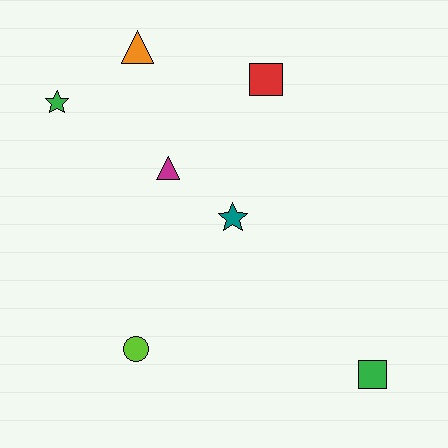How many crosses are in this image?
There are no crosses.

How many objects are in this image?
There are 7 objects.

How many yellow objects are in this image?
There are no yellow objects.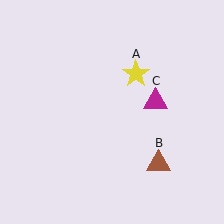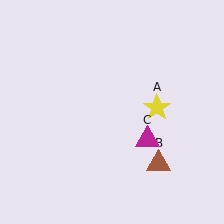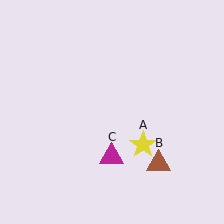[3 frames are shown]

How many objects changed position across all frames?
2 objects changed position: yellow star (object A), magenta triangle (object C).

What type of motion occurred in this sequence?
The yellow star (object A), magenta triangle (object C) rotated clockwise around the center of the scene.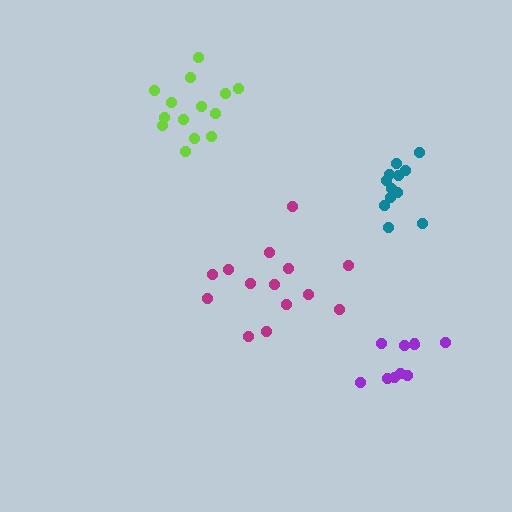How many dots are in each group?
Group 1: 14 dots, Group 2: 10 dots, Group 3: 12 dots, Group 4: 14 dots (50 total).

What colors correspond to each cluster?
The clusters are colored: lime, purple, teal, magenta.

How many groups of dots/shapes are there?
There are 4 groups.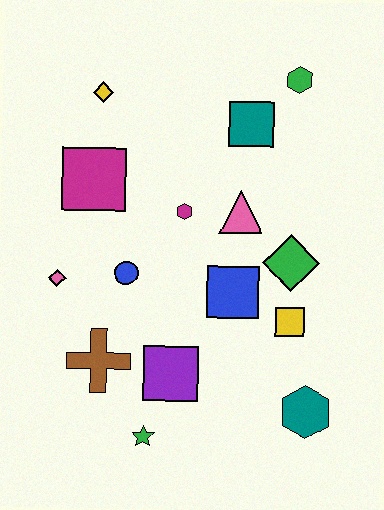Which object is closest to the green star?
The purple square is closest to the green star.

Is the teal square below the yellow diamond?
Yes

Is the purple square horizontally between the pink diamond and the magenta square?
No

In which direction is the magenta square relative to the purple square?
The magenta square is above the purple square.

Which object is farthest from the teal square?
The green star is farthest from the teal square.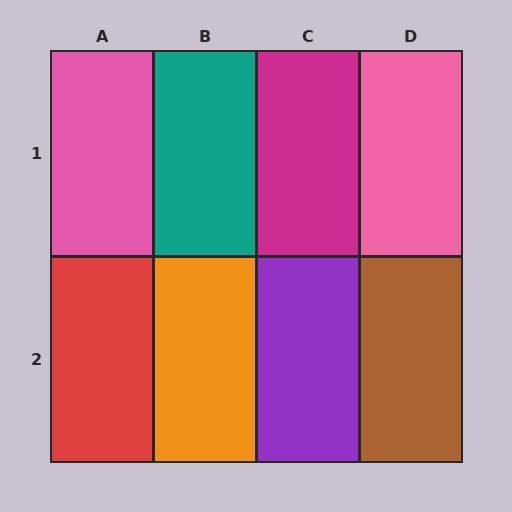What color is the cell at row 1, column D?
Pink.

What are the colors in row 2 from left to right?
Red, orange, purple, brown.